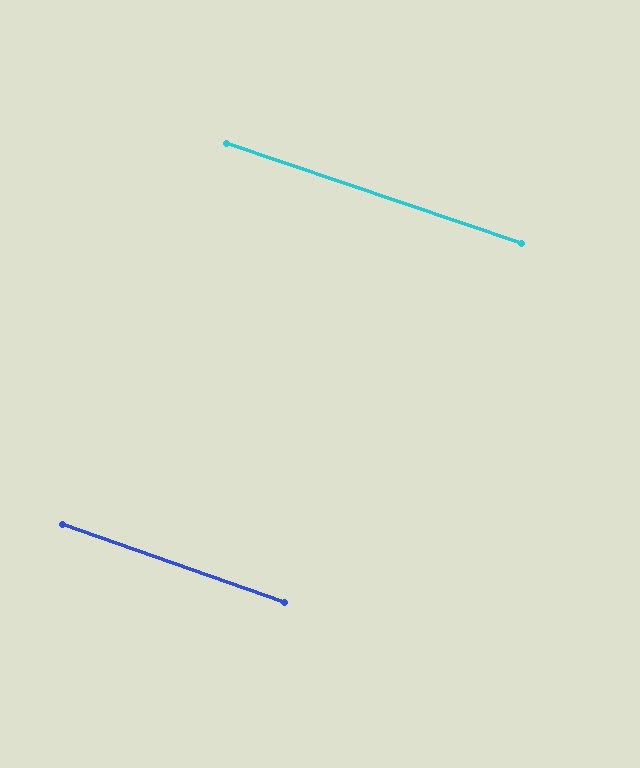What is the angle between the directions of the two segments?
Approximately 1 degree.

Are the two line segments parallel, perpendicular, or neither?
Parallel — their directions differ by only 0.7°.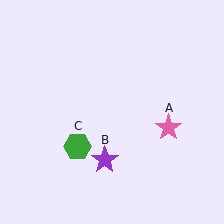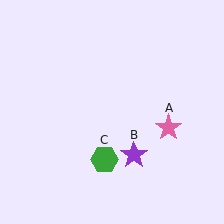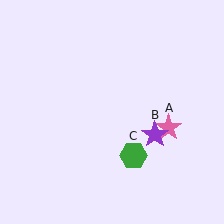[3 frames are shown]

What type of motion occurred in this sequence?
The purple star (object B), green hexagon (object C) rotated counterclockwise around the center of the scene.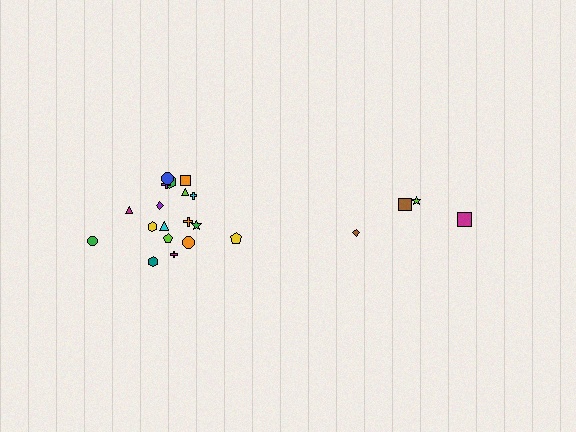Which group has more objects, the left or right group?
The left group.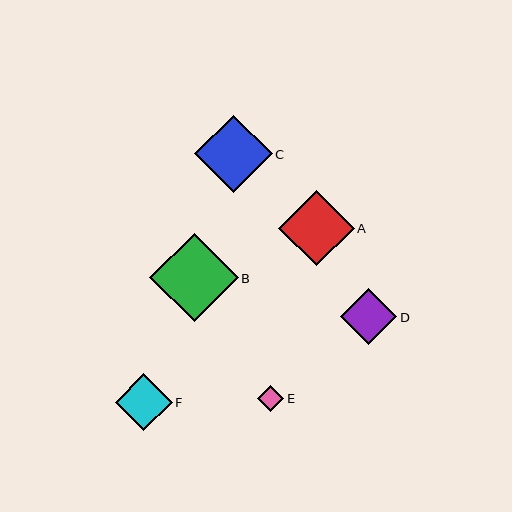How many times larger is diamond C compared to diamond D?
Diamond C is approximately 1.4 times the size of diamond D.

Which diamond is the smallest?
Diamond E is the smallest with a size of approximately 26 pixels.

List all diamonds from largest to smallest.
From largest to smallest: B, C, A, F, D, E.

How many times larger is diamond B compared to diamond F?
Diamond B is approximately 1.5 times the size of diamond F.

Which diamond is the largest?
Diamond B is the largest with a size of approximately 88 pixels.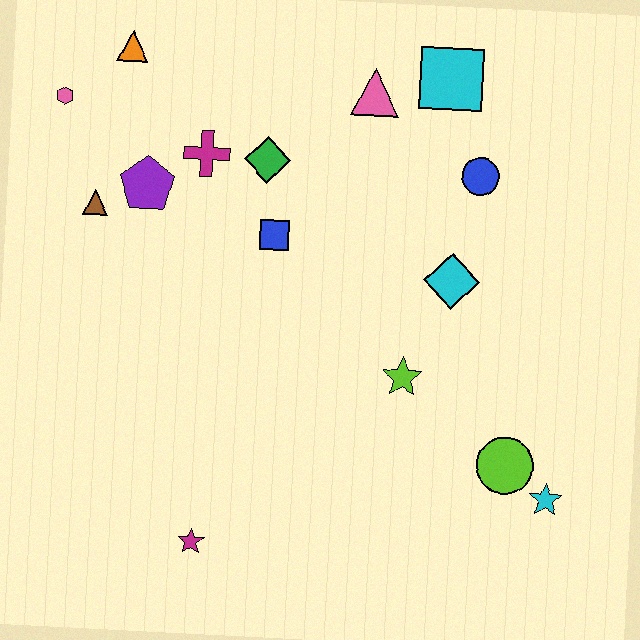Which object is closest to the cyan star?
The lime circle is closest to the cyan star.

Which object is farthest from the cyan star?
The pink hexagon is farthest from the cyan star.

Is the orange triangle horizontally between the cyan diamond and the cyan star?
No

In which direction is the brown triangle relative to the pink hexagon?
The brown triangle is below the pink hexagon.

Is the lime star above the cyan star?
Yes